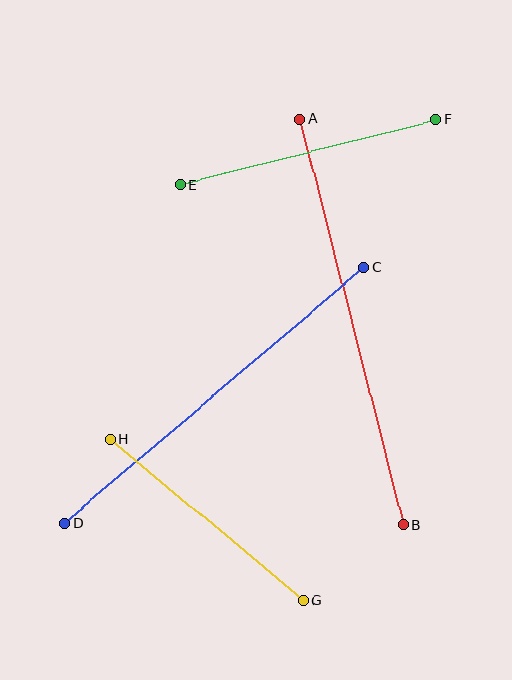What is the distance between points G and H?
The distance is approximately 251 pixels.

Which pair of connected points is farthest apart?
Points A and B are farthest apart.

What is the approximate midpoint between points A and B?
The midpoint is at approximately (351, 322) pixels.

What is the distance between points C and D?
The distance is approximately 394 pixels.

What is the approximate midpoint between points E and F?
The midpoint is at approximately (308, 152) pixels.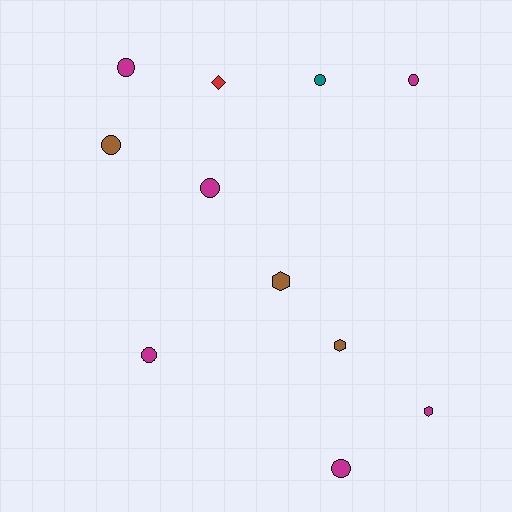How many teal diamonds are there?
There are no teal diamonds.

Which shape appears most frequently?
Circle, with 7 objects.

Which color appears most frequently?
Magenta, with 6 objects.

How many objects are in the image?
There are 11 objects.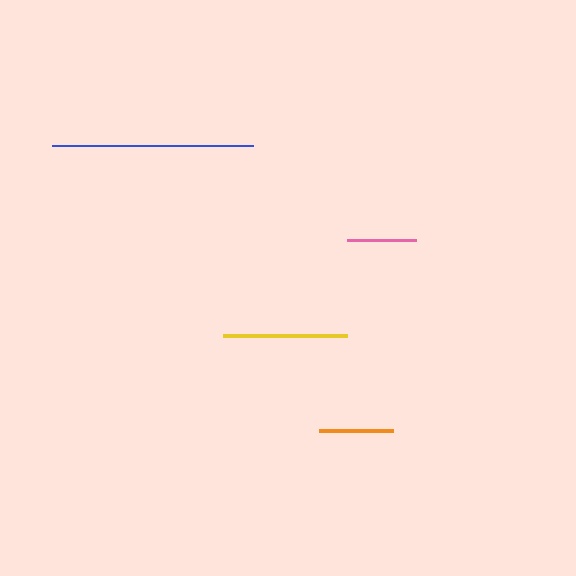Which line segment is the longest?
The blue line is the longest at approximately 201 pixels.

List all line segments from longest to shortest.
From longest to shortest: blue, yellow, orange, pink.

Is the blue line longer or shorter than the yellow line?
The blue line is longer than the yellow line.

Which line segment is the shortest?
The pink line is the shortest at approximately 69 pixels.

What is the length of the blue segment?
The blue segment is approximately 201 pixels long.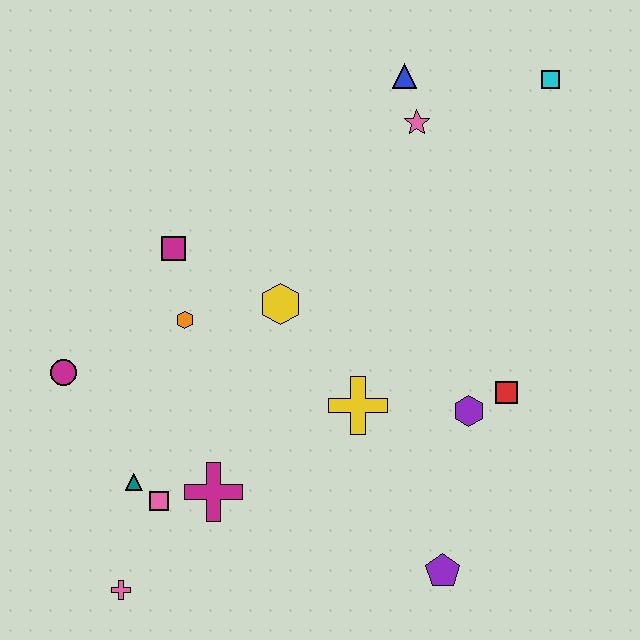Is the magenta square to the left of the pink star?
Yes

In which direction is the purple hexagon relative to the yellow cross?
The purple hexagon is to the right of the yellow cross.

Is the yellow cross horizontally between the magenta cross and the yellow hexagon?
No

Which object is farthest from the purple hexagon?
The magenta circle is farthest from the purple hexagon.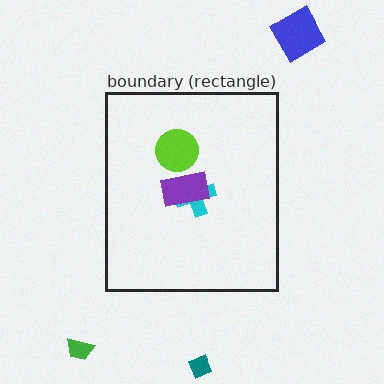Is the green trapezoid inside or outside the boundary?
Outside.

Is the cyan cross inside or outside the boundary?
Inside.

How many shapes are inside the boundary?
3 inside, 3 outside.